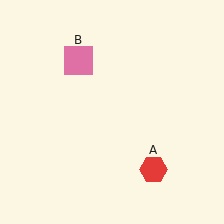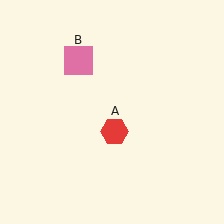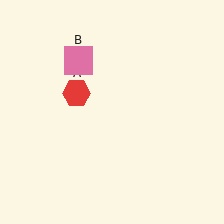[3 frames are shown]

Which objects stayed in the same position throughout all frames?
Pink square (object B) remained stationary.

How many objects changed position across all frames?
1 object changed position: red hexagon (object A).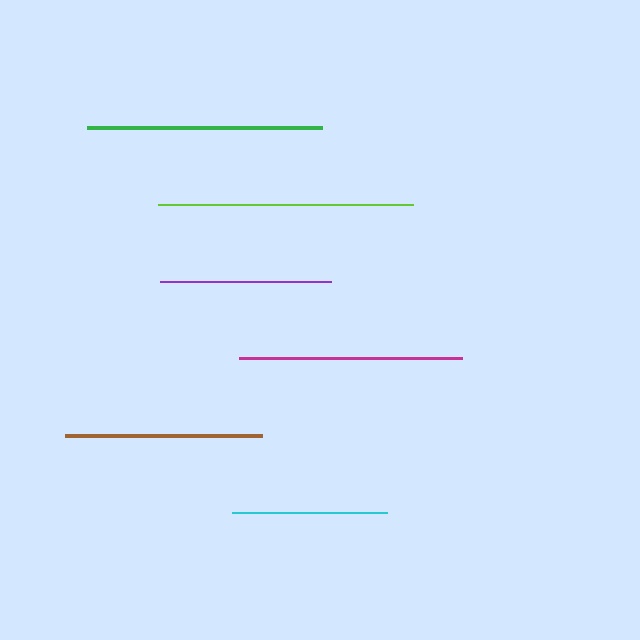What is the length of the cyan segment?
The cyan segment is approximately 155 pixels long.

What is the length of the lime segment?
The lime segment is approximately 255 pixels long.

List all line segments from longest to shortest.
From longest to shortest: lime, green, magenta, brown, purple, cyan.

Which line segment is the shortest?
The cyan line is the shortest at approximately 155 pixels.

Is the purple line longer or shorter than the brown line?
The brown line is longer than the purple line.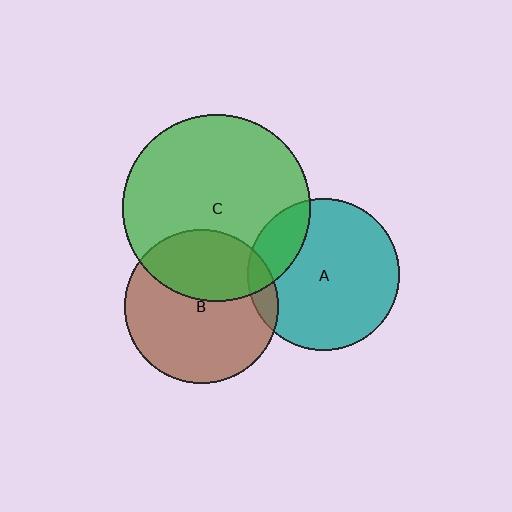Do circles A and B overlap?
Yes.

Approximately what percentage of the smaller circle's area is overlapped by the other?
Approximately 10%.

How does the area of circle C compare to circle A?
Approximately 1.5 times.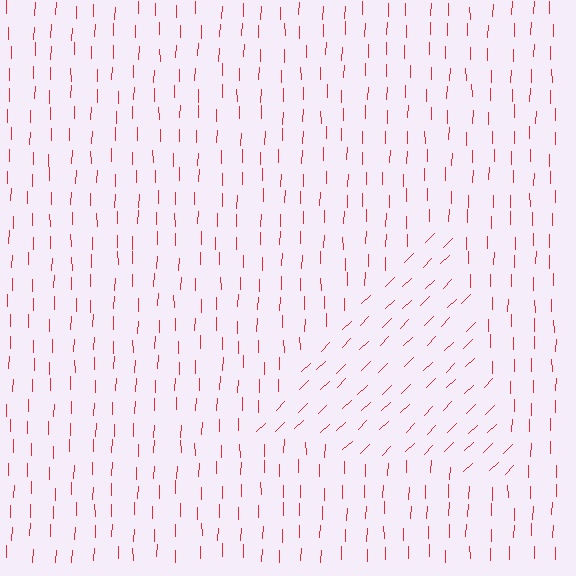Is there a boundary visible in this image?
Yes, there is a texture boundary formed by a change in line orientation.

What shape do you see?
I see a triangle.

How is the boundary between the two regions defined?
The boundary is defined purely by a change in line orientation (approximately 45 degrees difference). All lines are the same color and thickness.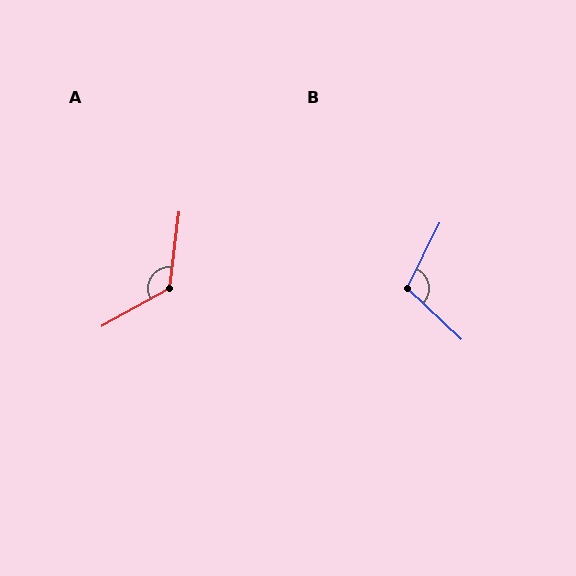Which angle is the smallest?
B, at approximately 107 degrees.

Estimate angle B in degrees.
Approximately 107 degrees.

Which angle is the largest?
A, at approximately 126 degrees.